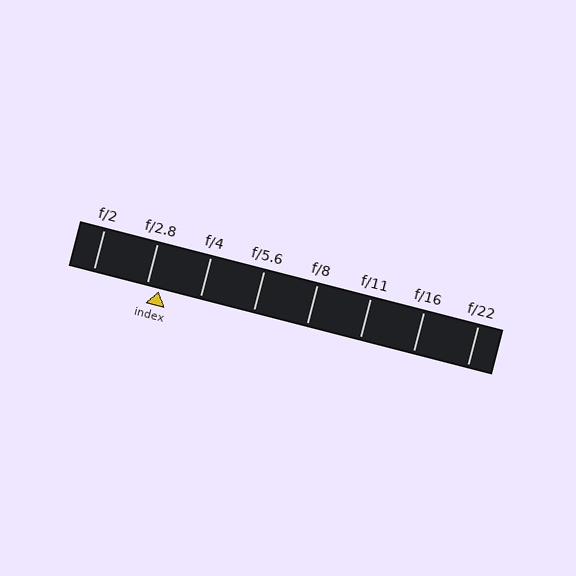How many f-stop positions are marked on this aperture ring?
There are 8 f-stop positions marked.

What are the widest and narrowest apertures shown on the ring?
The widest aperture shown is f/2 and the narrowest is f/22.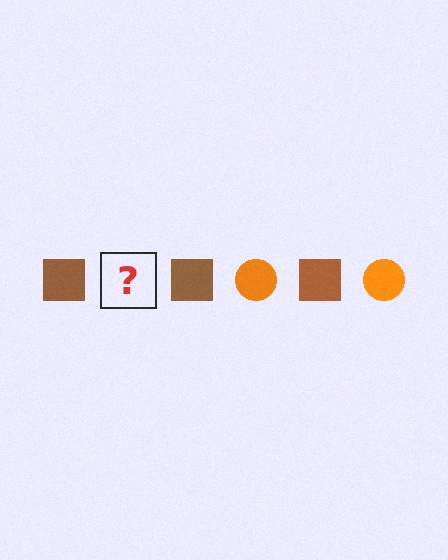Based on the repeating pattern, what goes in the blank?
The blank should be an orange circle.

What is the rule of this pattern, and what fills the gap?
The rule is that the pattern alternates between brown square and orange circle. The gap should be filled with an orange circle.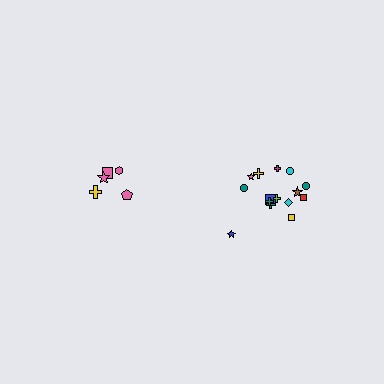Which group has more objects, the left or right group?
The right group.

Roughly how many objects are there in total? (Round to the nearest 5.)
Roughly 20 objects in total.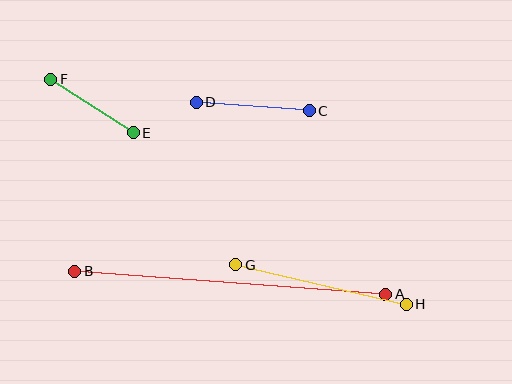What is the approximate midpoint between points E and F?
The midpoint is at approximately (92, 106) pixels.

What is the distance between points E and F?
The distance is approximately 98 pixels.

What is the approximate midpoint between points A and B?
The midpoint is at approximately (230, 283) pixels.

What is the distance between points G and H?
The distance is approximately 175 pixels.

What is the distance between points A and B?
The distance is approximately 312 pixels.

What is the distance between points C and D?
The distance is approximately 113 pixels.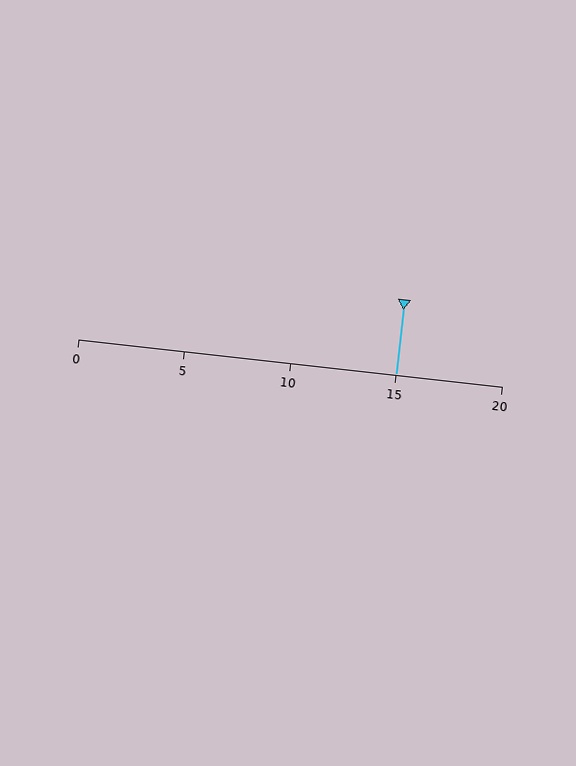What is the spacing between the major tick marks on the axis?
The major ticks are spaced 5 apart.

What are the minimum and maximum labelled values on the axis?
The axis runs from 0 to 20.